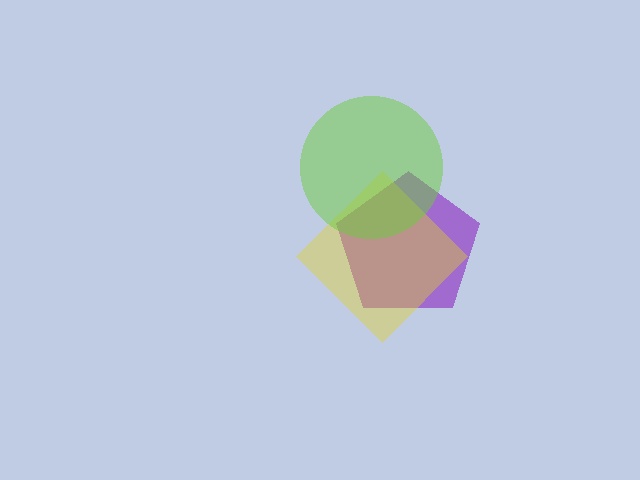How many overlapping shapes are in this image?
There are 3 overlapping shapes in the image.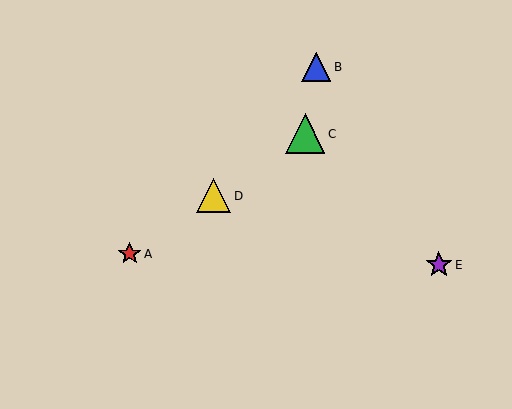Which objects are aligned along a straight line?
Objects A, C, D are aligned along a straight line.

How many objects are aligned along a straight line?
3 objects (A, C, D) are aligned along a straight line.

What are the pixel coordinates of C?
Object C is at (305, 134).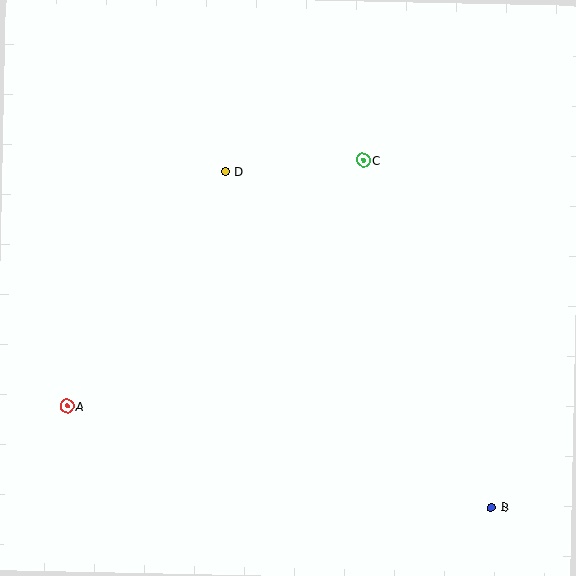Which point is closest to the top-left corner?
Point D is closest to the top-left corner.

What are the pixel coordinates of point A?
Point A is at (67, 406).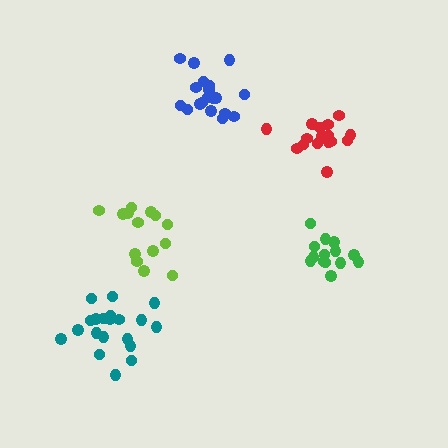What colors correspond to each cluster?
The clusters are colored: lime, red, teal, green, blue.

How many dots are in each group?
Group 1: 14 dots, Group 2: 16 dots, Group 3: 20 dots, Group 4: 14 dots, Group 5: 19 dots (83 total).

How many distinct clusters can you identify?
There are 5 distinct clusters.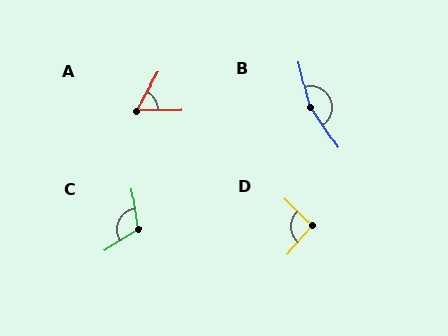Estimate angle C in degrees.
Approximately 115 degrees.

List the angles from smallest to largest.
A (58°), D (93°), C (115°), B (159°).